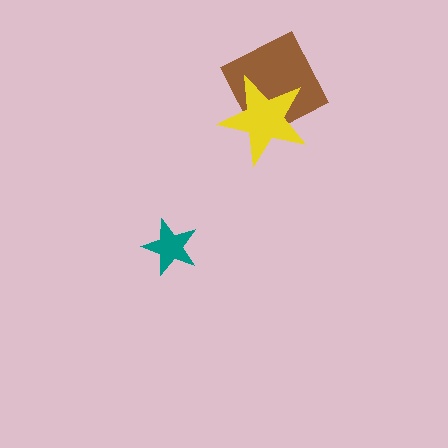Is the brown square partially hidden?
Yes, it is partially covered by another shape.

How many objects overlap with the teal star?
0 objects overlap with the teal star.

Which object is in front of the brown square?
The yellow star is in front of the brown square.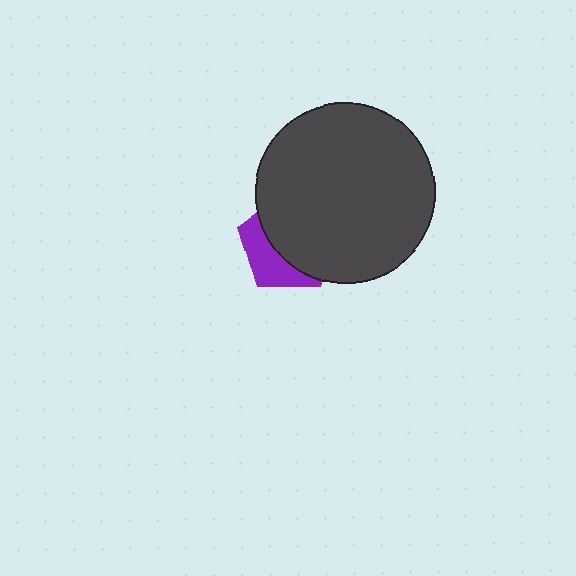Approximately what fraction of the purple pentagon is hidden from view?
Roughly 64% of the purple pentagon is hidden behind the dark gray circle.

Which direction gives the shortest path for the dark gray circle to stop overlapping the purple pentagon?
Moving toward the upper-right gives the shortest separation.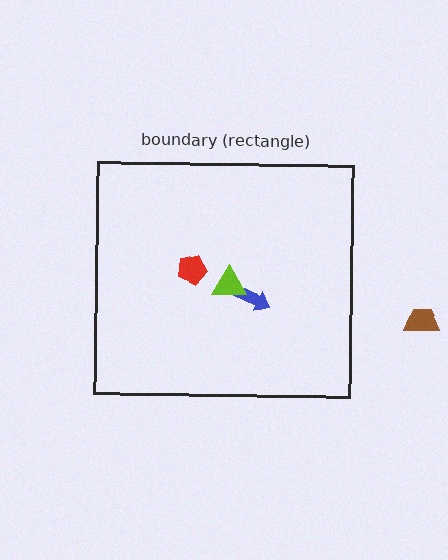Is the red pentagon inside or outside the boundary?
Inside.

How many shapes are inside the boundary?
3 inside, 1 outside.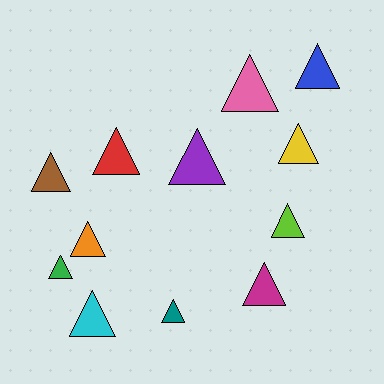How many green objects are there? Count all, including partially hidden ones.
There is 1 green object.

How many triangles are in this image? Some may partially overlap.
There are 12 triangles.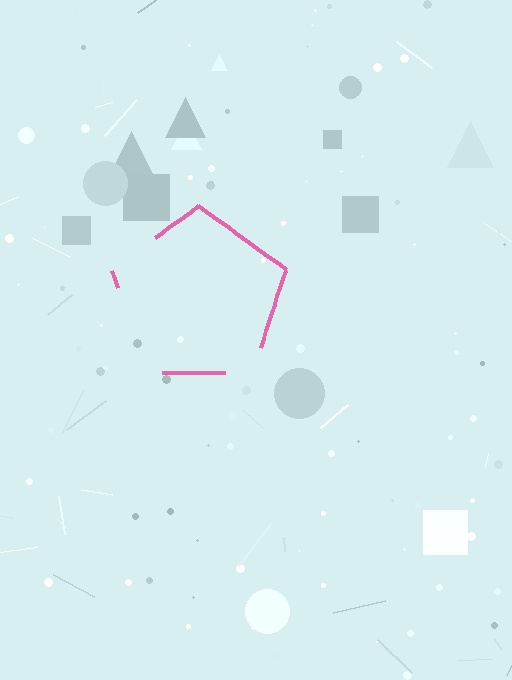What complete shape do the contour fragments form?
The contour fragments form a pentagon.